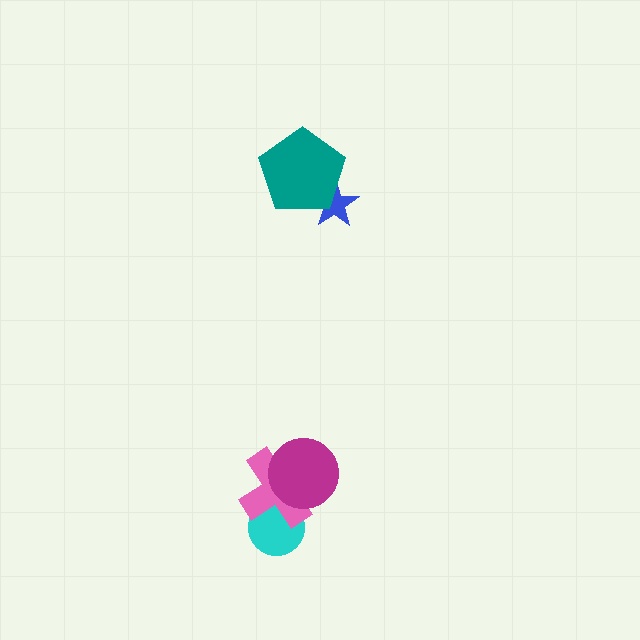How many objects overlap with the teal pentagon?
1 object overlaps with the teal pentagon.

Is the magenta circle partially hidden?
No, no other shape covers it.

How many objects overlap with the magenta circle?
1 object overlaps with the magenta circle.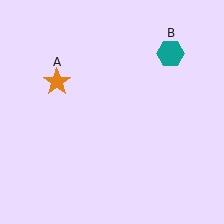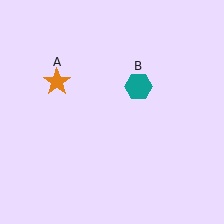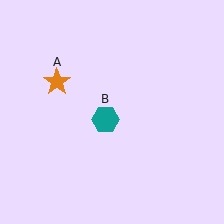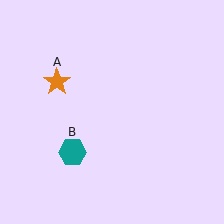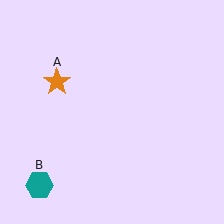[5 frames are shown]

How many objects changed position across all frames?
1 object changed position: teal hexagon (object B).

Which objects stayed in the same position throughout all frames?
Orange star (object A) remained stationary.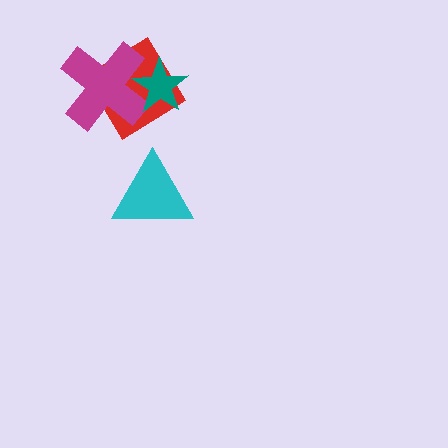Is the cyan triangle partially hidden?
No, no other shape covers it.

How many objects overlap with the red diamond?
2 objects overlap with the red diamond.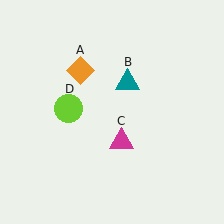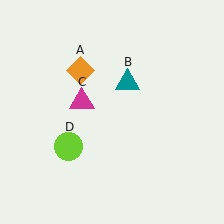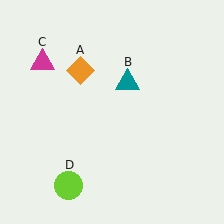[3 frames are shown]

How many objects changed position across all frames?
2 objects changed position: magenta triangle (object C), lime circle (object D).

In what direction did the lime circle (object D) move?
The lime circle (object D) moved down.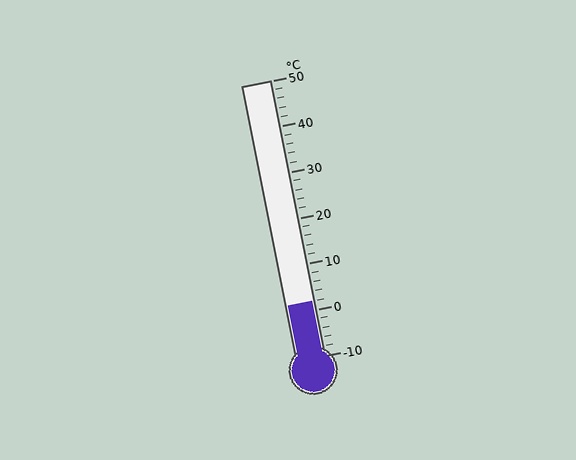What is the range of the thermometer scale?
The thermometer scale ranges from -10°C to 50°C.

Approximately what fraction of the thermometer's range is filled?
The thermometer is filled to approximately 20% of its range.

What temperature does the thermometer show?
The thermometer shows approximately 2°C.